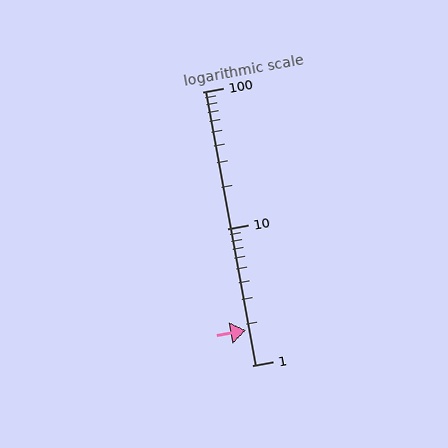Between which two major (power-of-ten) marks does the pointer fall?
The pointer is between 1 and 10.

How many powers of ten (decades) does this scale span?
The scale spans 2 decades, from 1 to 100.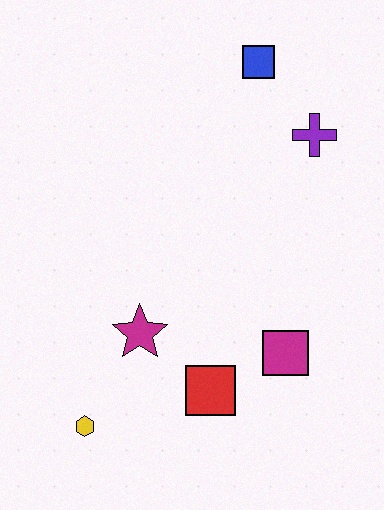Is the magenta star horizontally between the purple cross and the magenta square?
No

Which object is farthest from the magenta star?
The blue square is farthest from the magenta star.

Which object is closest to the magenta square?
The red square is closest to the magenta square.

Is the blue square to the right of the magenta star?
Yes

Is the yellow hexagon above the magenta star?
No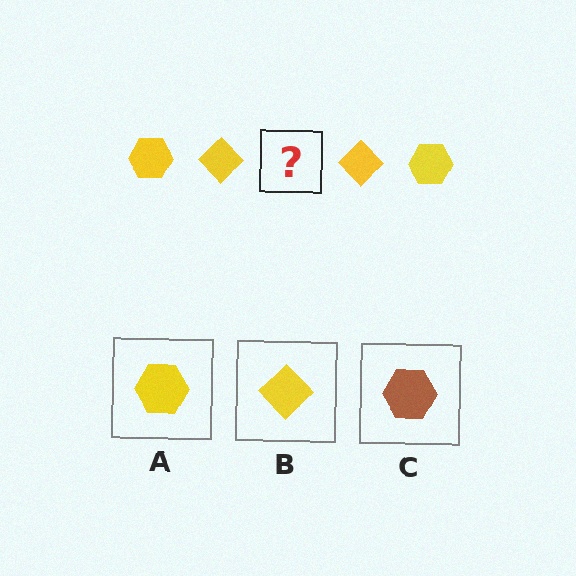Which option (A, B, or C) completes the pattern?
A.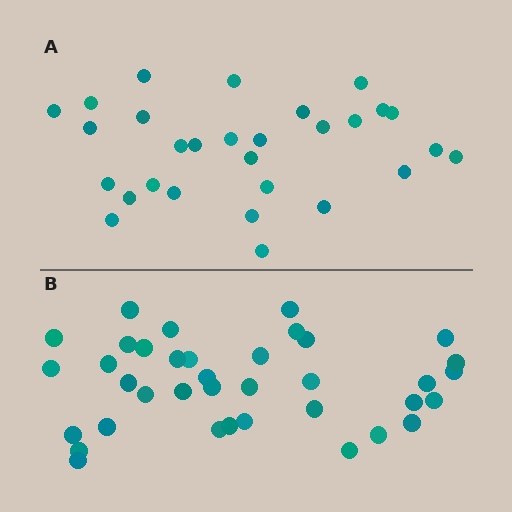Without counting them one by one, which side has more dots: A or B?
Region B (the bottom region) has more dots.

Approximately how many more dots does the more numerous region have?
Region B has roughly 8 or so more dots than region A.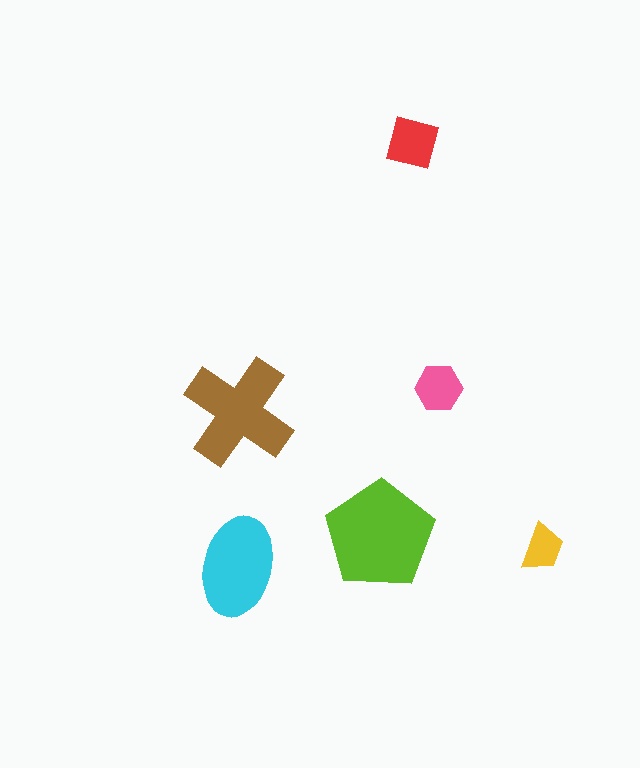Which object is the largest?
The lime pentagon.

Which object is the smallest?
The yellow trapezoid.